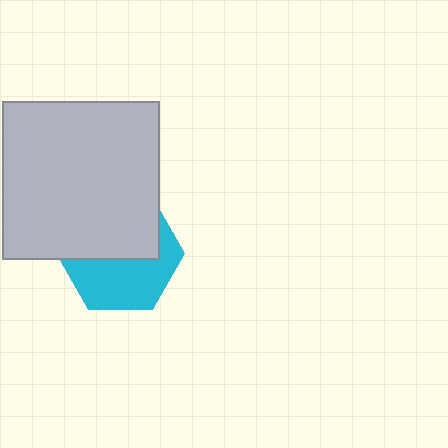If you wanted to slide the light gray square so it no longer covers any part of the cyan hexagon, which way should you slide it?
Slide it up — that is the most direct way to separate the two shapes.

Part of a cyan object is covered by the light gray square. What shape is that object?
It is a hexagon.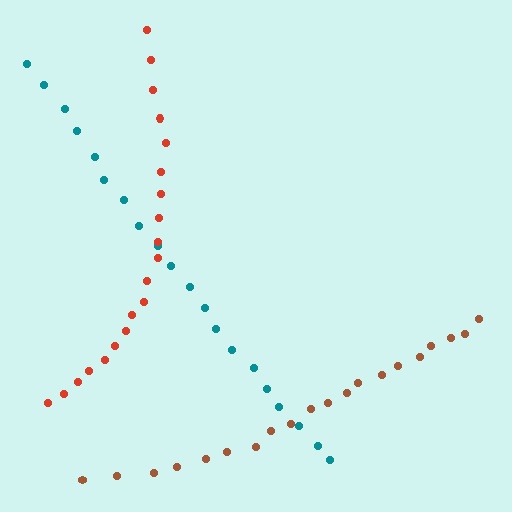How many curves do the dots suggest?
There are 3 distinct paths.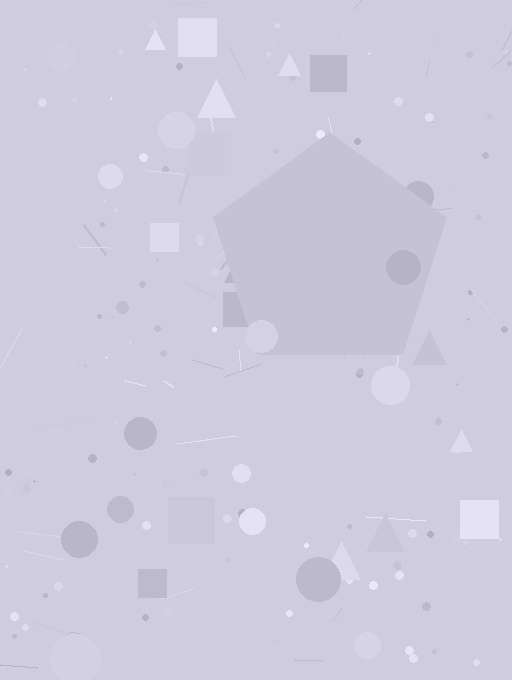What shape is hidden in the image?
A pentagon is hidden in the image.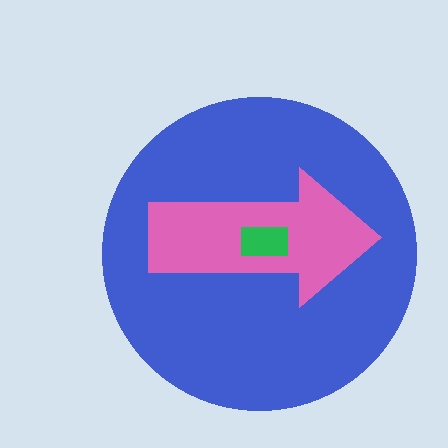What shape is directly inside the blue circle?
The pink arrow.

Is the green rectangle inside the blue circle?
Yes.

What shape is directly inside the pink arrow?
The green rectangle.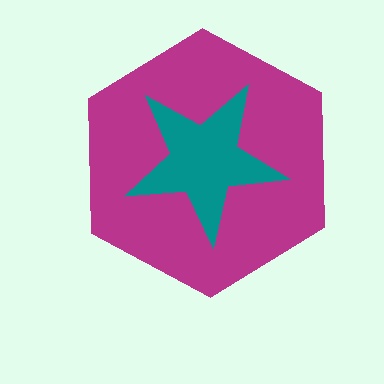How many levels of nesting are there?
2.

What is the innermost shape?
The teal star.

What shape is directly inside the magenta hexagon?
The teal star.